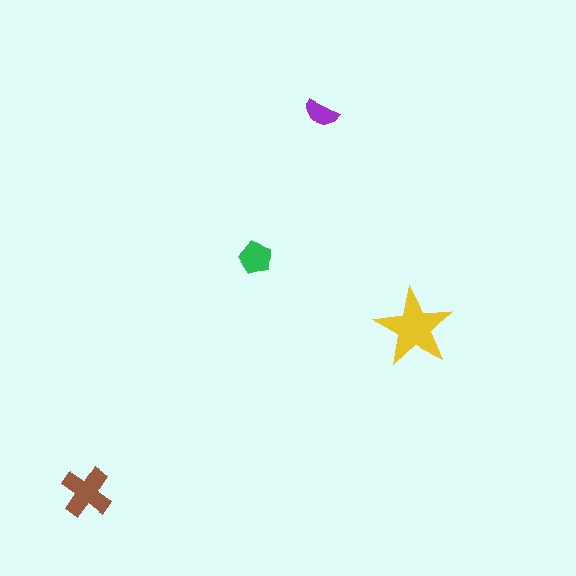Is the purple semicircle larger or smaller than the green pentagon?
Smaller.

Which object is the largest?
The yellow star.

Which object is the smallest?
The purple semicircle.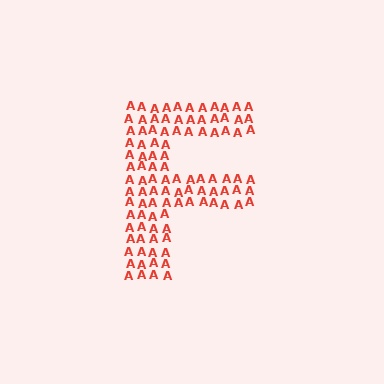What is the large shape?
The large shape is the letter F.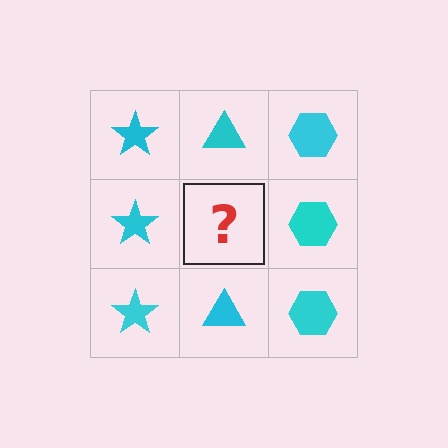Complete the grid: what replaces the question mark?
The question mark should be replaced with a cyan triangle.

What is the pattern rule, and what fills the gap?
The rule is that each column has a consistent shape. The gap should be filled with a cyan triangle.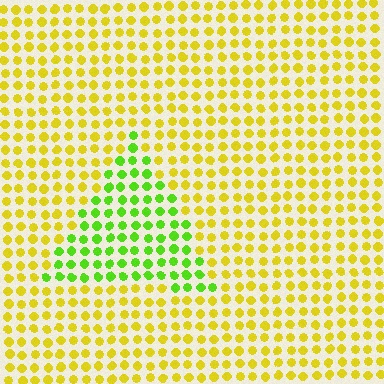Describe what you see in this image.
The image is filled with small yellow elements in a uniform arrangement. A triangle-shaped region is visible where the elements are tinted to a slightly different hue, forming a subtle color boundary.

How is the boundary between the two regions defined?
The boundary is defined purely by a slight shift in hue (about 47 degrees). Spacing, size, and orientation are identical on both sides.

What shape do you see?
I see a triangle.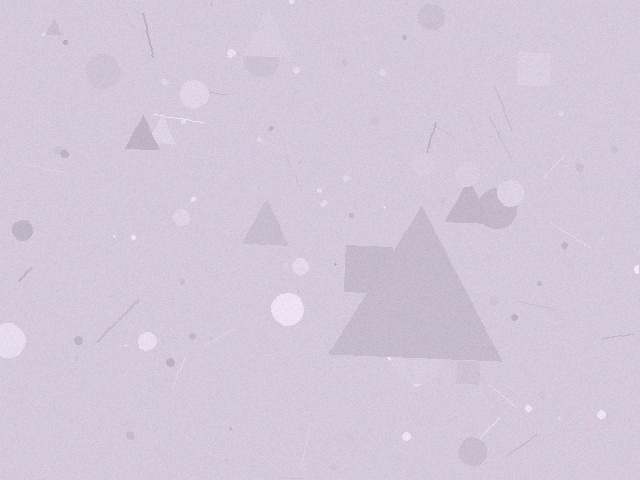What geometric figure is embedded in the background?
A triangle is embedded in the background.